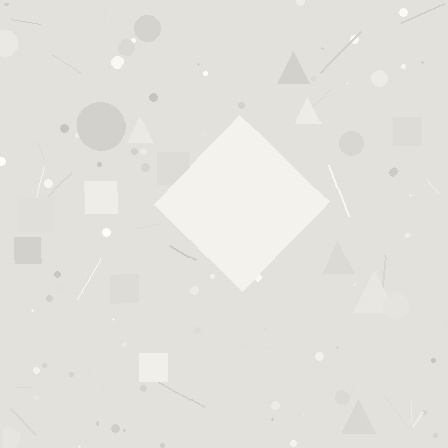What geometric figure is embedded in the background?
A diamond is embedded in the background.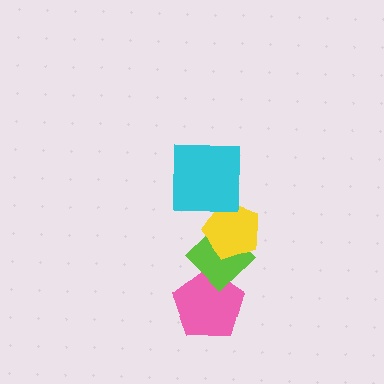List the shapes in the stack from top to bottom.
From top to bottom: the cyan square, the yellow pentagon, the lime diamond, the pink pentagon.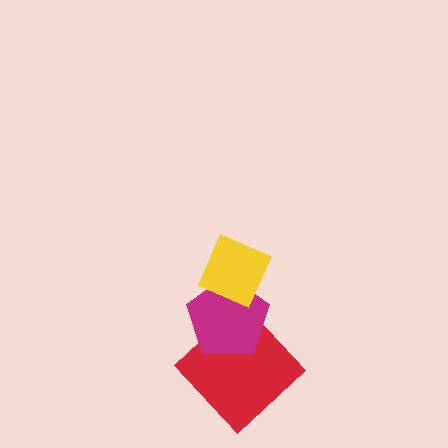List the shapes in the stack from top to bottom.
From top to bottom: the yellow diamond, the magenta pentagon, the red diamond.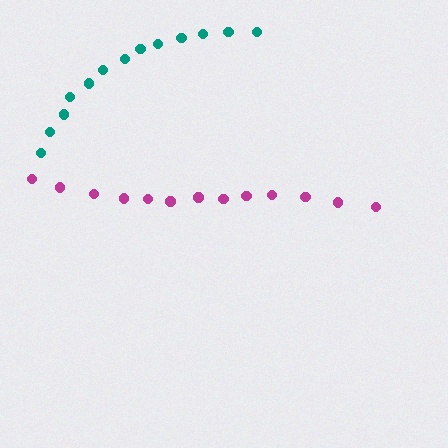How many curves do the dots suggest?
There are 2 distinct paths.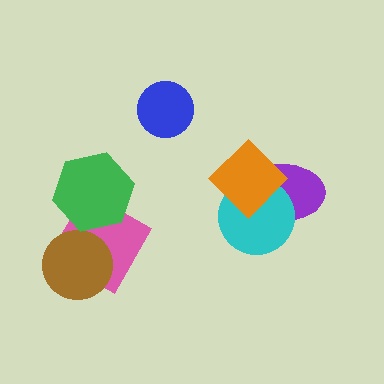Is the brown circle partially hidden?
No, no other shape covers it.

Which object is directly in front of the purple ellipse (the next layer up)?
The cyan circle is directly in front of the purple ellipse.